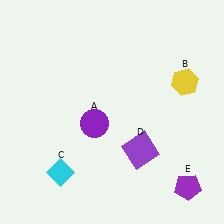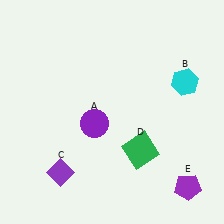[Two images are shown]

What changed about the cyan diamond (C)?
In Image 1, C is cyan. In Image 2, it changed to purple.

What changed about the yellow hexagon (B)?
In Image 1, B is yellow. In Image 2, it changed to cyan.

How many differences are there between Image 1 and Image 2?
There are 3 differences between the two images.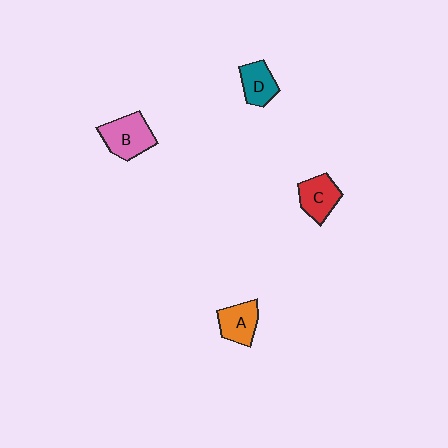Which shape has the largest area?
Shape B (pink).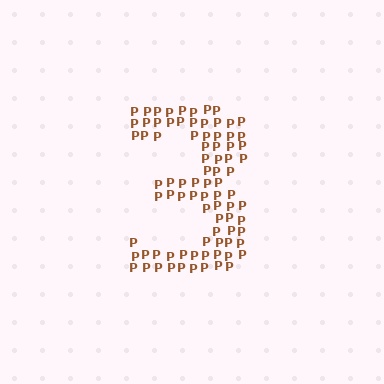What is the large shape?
The large shape is the digit 3.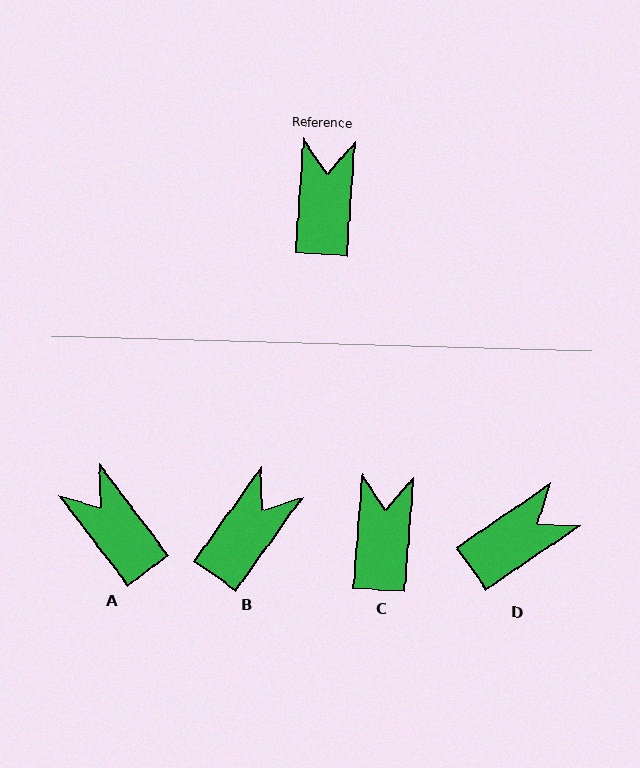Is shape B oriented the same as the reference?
No, it is off by about 31 degrees.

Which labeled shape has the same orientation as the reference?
C.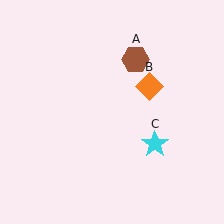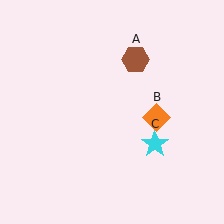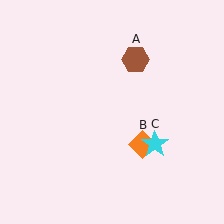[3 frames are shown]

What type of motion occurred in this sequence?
The orange diamond (object B) rotated clockwise around the center of the scene.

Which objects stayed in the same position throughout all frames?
Brown hexagon (object A) and cyan star (object C) remained stationary.